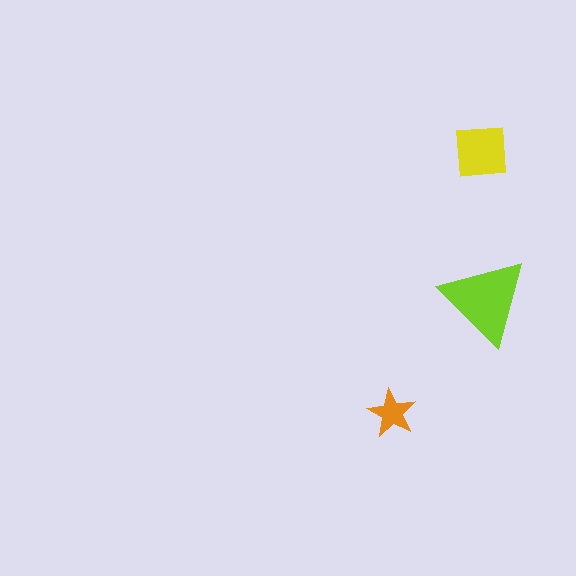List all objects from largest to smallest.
The lime triangle, the yellow square, the orange star.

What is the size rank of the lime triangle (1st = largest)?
1st.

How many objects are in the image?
There are 3 objects in the image.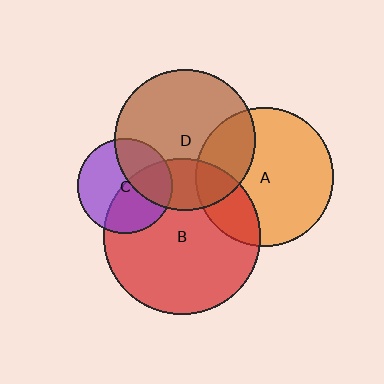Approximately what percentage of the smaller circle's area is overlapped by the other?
Approximately 25%.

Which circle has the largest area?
Circle B (red).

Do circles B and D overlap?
Yes.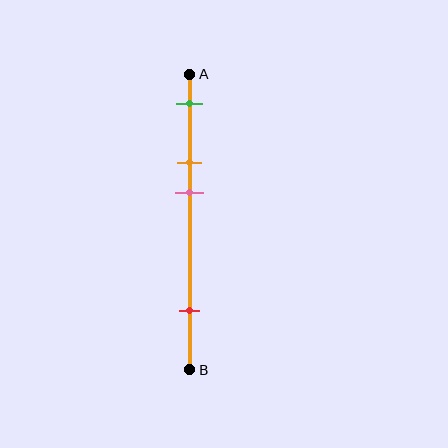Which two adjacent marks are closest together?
The orange and pink marks are the closest adjacent pair.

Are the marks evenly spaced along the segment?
No, the marks are not evenly spaced.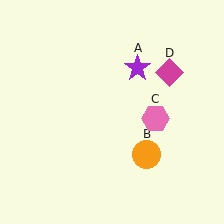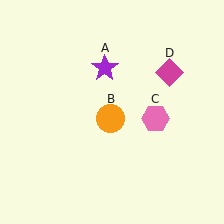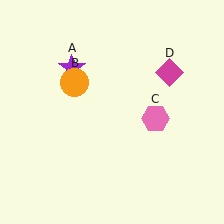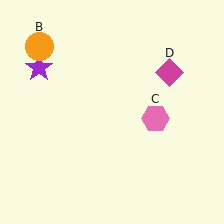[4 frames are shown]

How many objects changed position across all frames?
2 objects changed position: purple star (object A), orange circle (object B).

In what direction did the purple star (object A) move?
The purple star (object A) moved left.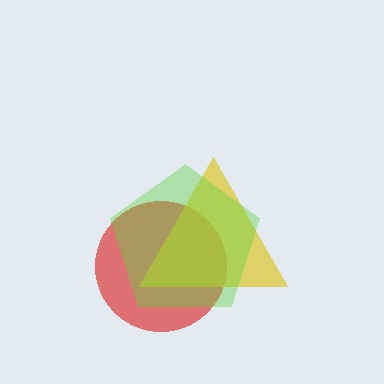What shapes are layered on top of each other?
The layered shapes are: a red circle, a yellow triangle, a lime pentagon.